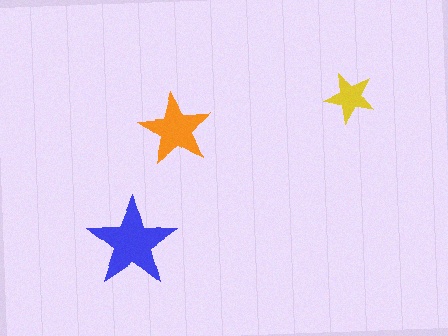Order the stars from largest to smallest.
the blue one, the orange one, the yellow one.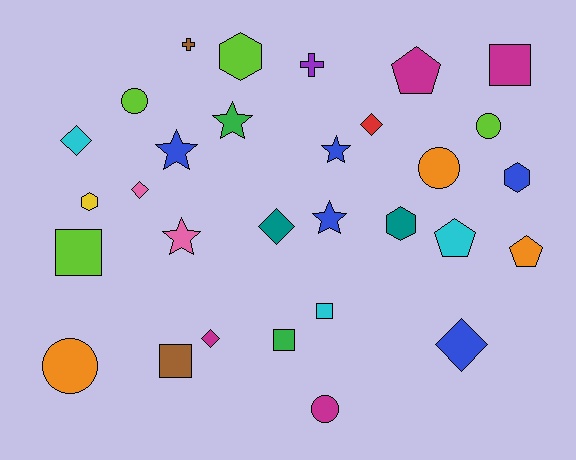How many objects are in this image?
There are 30 objects.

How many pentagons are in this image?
There are 3 pentagons.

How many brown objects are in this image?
There are 2 brown objects.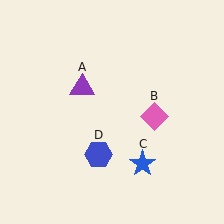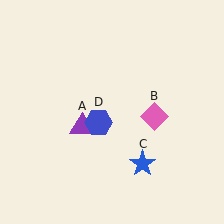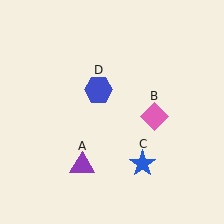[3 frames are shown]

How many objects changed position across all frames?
2 objects changed position: purple triangle (object A), blue hexagon (object D).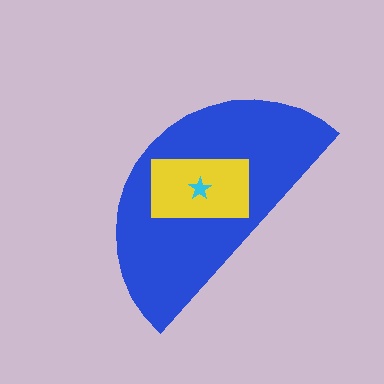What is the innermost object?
The cyan star.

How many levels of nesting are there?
3.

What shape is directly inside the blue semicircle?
The yellow rectangle.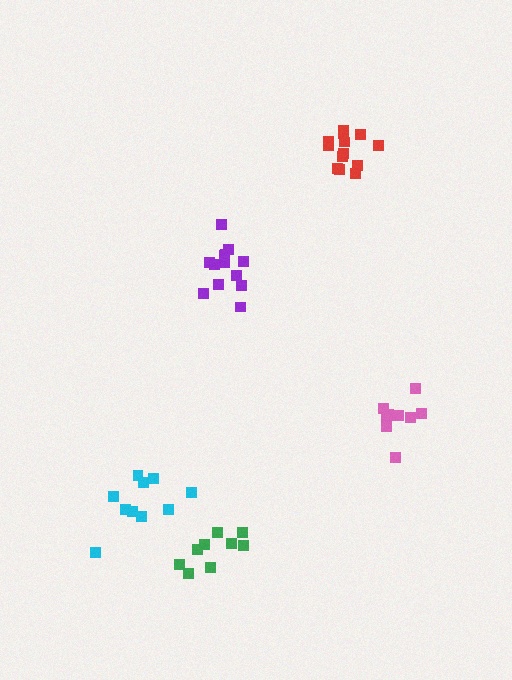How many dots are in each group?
Group 1: 10 dots, Group 2: 13 dots, Group 3: 10 dots, Group 4: 9 dots, Group 5: 13 dots (55 total).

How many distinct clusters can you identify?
There are 5 distinct clusters.